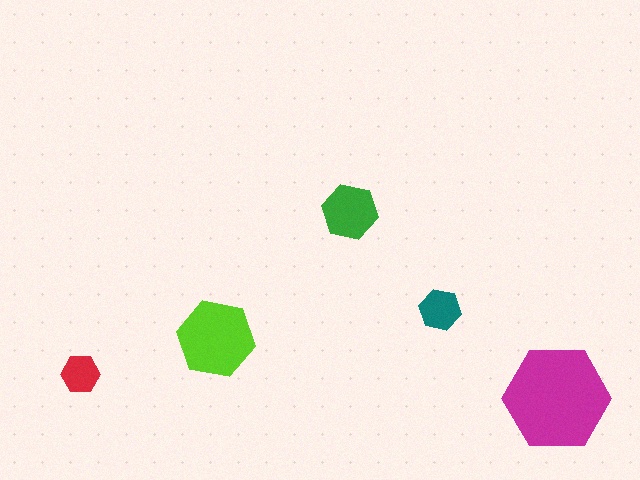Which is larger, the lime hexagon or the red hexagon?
The lime one.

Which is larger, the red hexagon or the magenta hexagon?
The magenta one.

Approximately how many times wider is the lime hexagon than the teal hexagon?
About 2 times wider.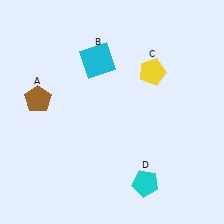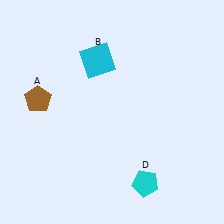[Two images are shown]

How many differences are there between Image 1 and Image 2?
There is 1 difference between the two images.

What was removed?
The yellow pentagon (C) was removed in Image 2.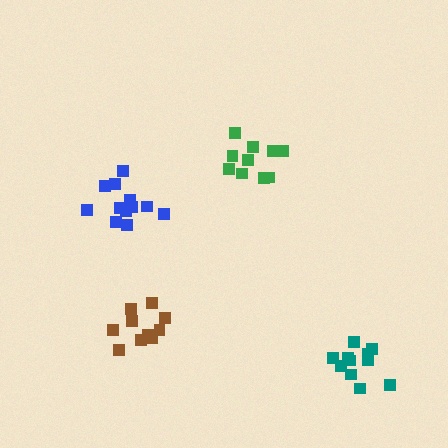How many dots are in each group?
Group 1: 10 dots, Group 2: 10 dots, Group 3: 12 dots, Group 4: 12 dots (44 total).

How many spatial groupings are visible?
There are 4 spatial groupings.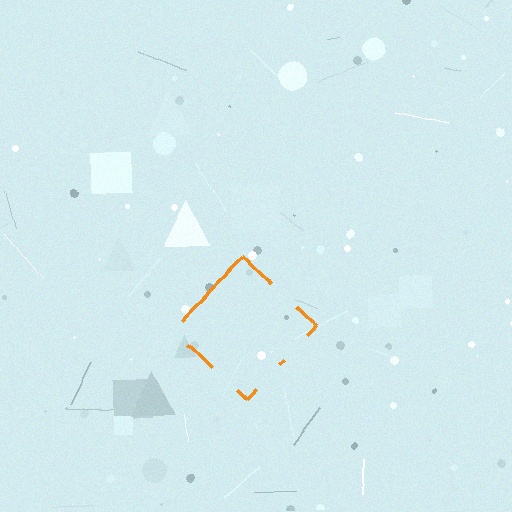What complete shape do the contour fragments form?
The contour fragments form a diamond.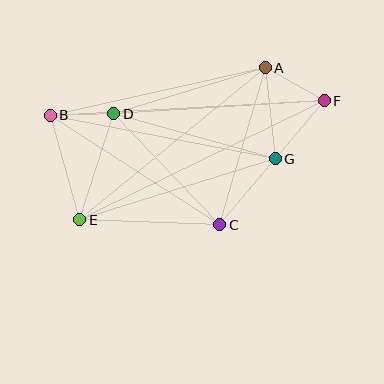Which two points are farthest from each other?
Points B and F are farthest from each other.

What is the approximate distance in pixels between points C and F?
The distance between C and F is approximately 162 pixels.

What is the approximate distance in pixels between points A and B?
The distance between A and B is approximately 220 pixels.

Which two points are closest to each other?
Points B and D are closest to each other.